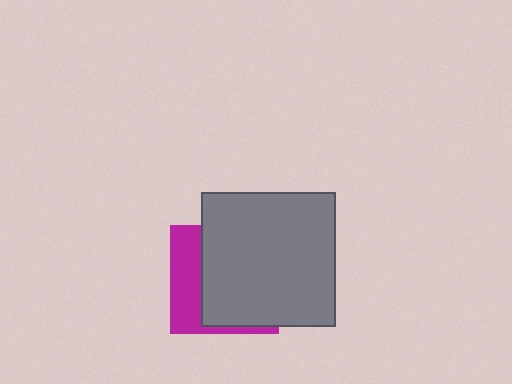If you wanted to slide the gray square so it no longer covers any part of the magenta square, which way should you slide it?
Slide it right — that is the most direct way to separate the two shapes.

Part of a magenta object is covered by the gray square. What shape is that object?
It is a square.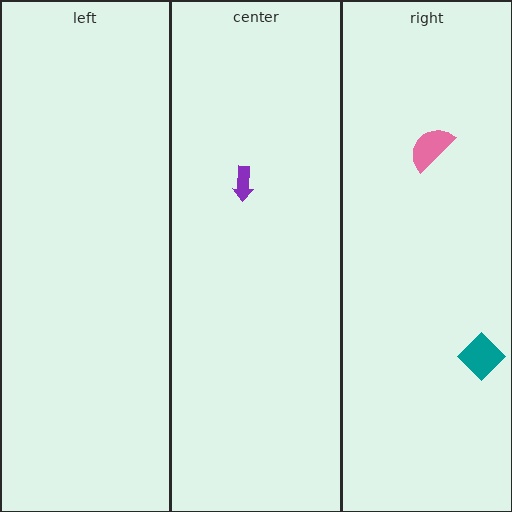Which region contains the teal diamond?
The right region.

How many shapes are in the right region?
2.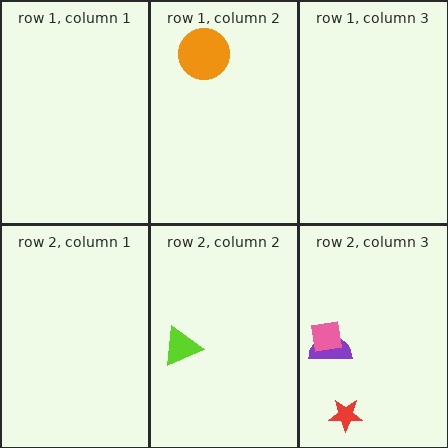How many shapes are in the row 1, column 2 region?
1.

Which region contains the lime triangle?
The row 2, column 2 region.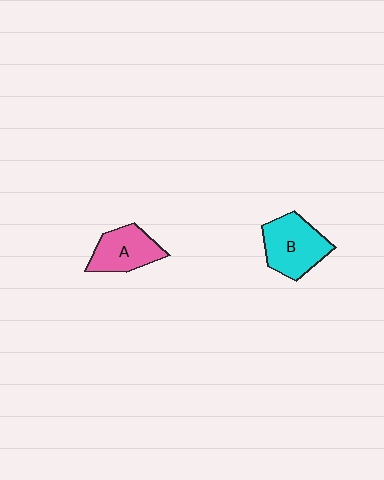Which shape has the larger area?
Shape B (cyan).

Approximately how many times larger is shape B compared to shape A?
Approximately 1.2 times.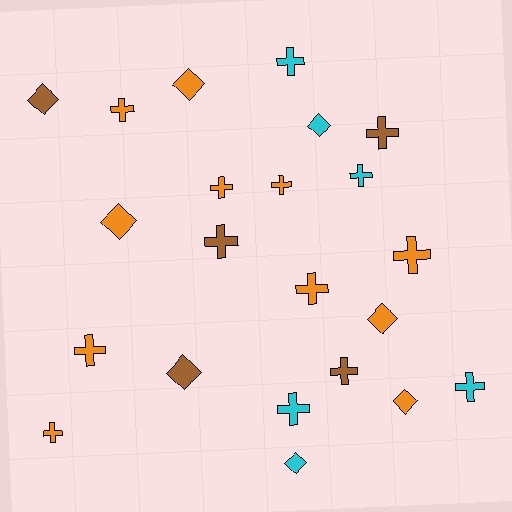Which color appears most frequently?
Orange, with 11 objects.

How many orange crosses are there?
There are 7 orange crosses.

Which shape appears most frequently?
Cross, with 14 objects.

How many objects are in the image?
There are 22 objects.